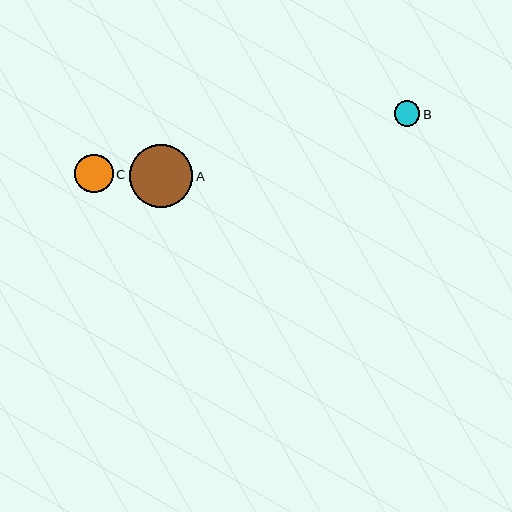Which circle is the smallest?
Circle B is the smallest with a size of approximately 25 pixels.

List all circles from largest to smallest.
From largest to smallest: A, C, B.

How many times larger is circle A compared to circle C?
Circle A is approximately 1.7 times the size of circle C.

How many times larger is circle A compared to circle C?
Circle A is approximately 1.7 times the size of circle C.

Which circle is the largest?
Circle A is the largest with a size of approximately 63 pixels.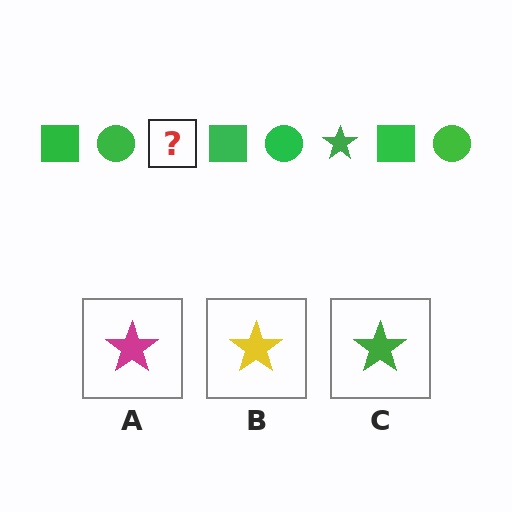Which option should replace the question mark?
Option C.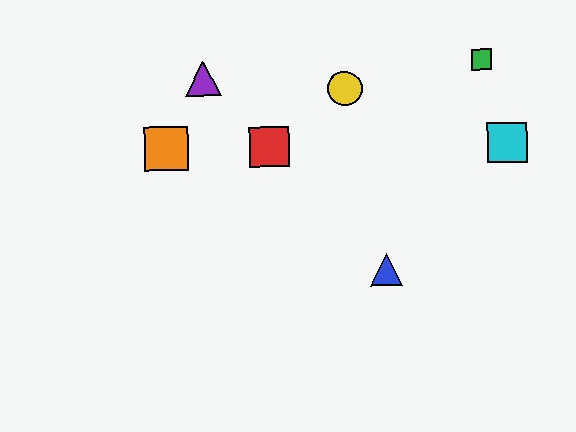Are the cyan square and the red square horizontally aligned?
Yes, both are at y≈143.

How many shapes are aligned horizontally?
3 shapes (the red square, the orange square, the cyan square) are aligned horizontally.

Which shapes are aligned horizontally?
The red square, the orange square, the cyan square are aligned horizontally.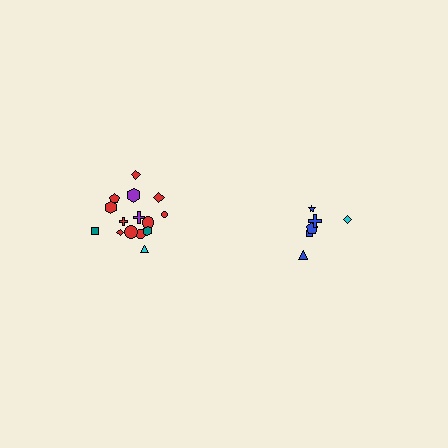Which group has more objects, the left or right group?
The left group.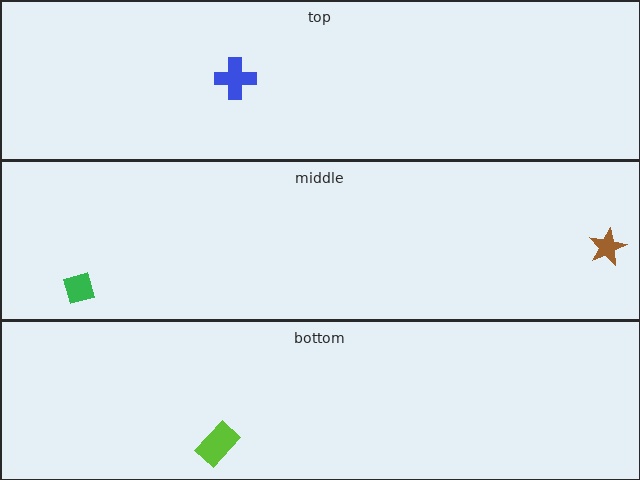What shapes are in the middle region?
The green diamond, the brown star.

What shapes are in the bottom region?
The lime rectangle.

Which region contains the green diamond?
The middle region.